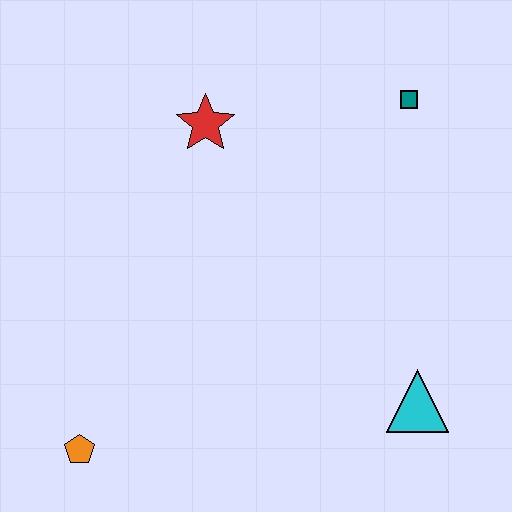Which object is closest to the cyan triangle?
The teal square is closest to the cyan triangle.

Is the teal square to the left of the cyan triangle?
Yes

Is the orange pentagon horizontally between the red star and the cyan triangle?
No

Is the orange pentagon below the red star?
Yes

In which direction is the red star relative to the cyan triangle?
The red star is above the cyan triangle.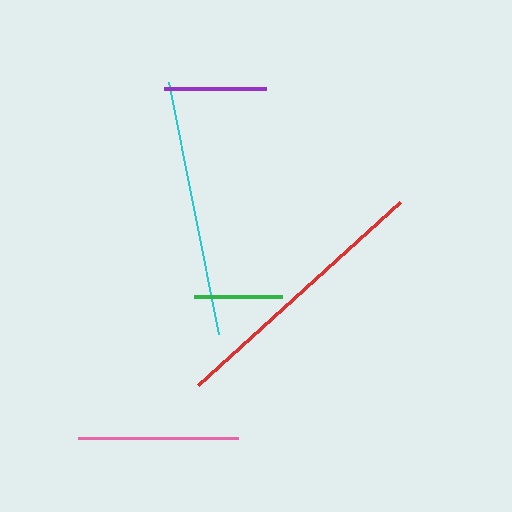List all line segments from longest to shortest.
From longest to shortest: red, cyan, pink, purple, green.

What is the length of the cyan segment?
The cyan segment is approximately 257 pixels long.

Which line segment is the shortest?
The green line is the shortest at approximately 88 pixels.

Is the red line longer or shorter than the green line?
The red line is longer than the green line.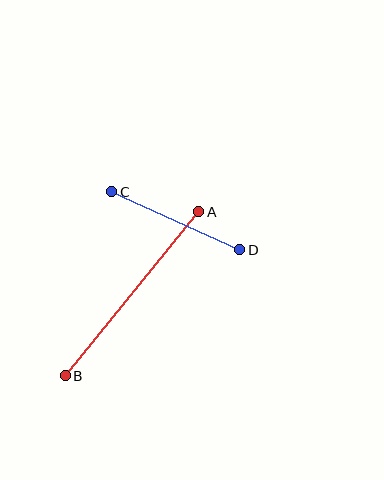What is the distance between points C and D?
The distance is approximately 140 pixels.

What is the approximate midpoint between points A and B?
The midpoint is at approximately (132, 294) pixels.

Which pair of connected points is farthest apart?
Points A and B are farthest apart.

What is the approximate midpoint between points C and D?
The midpoint is at approximately (176, 221) pixels.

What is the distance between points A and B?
The distance is approximately 212 pixels.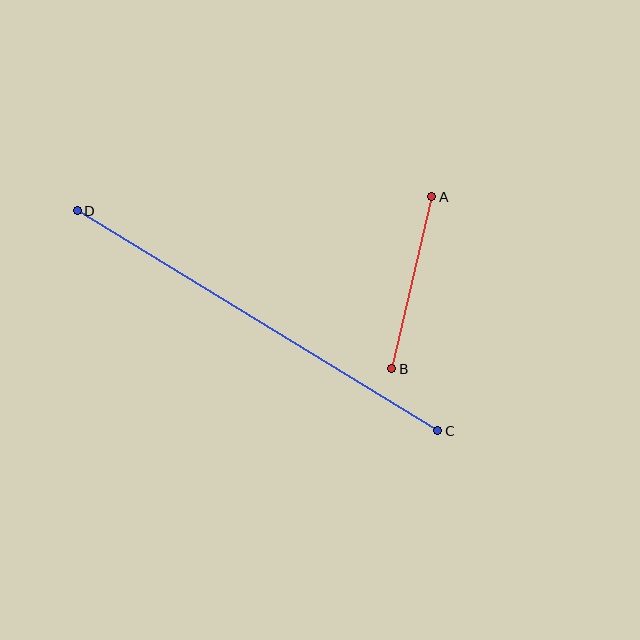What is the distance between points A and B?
The distance is approximately 176 pixels.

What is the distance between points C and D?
The distance is approximately 422 pixels.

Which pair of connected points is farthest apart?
Points C and D are farthest apart.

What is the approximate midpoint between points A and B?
The midpoint is at approximately (412, 283) pixels.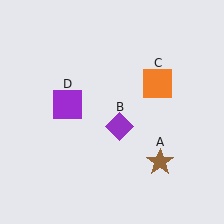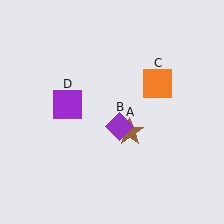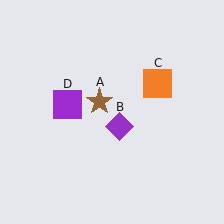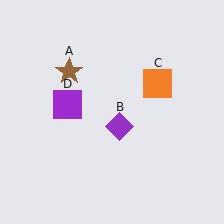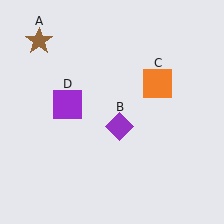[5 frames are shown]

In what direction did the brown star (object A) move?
The brown star (object A) moved up and to the left.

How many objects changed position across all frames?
1 object changed position: brown star (object A).